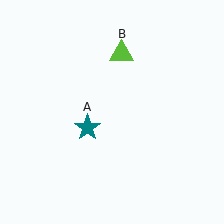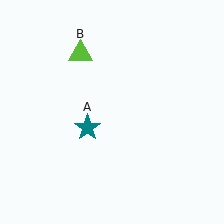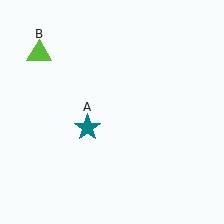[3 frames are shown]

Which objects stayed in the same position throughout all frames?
Teal star (object A) remained stationary.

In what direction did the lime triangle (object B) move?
The lime triangle (object B) moved left.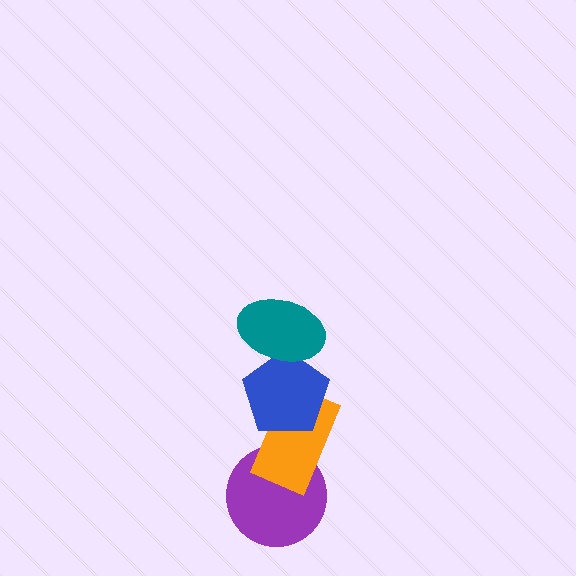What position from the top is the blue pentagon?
The blue pentagon is 2nd from the top.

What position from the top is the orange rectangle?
The orange rectangle is 3rd from the top.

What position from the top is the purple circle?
The purple circle is 4th from the top.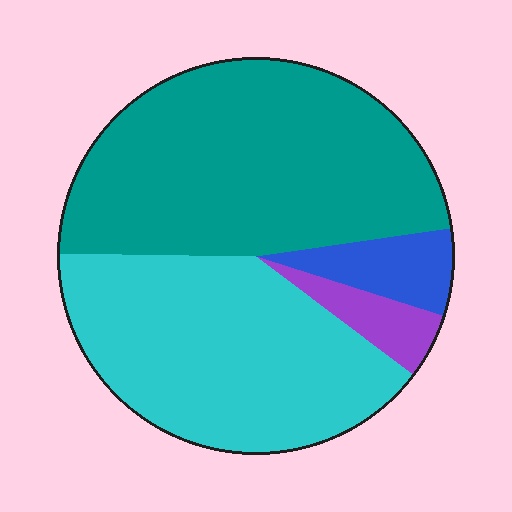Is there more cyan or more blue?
Cyan.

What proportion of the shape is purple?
Purple covers 5% of the shape.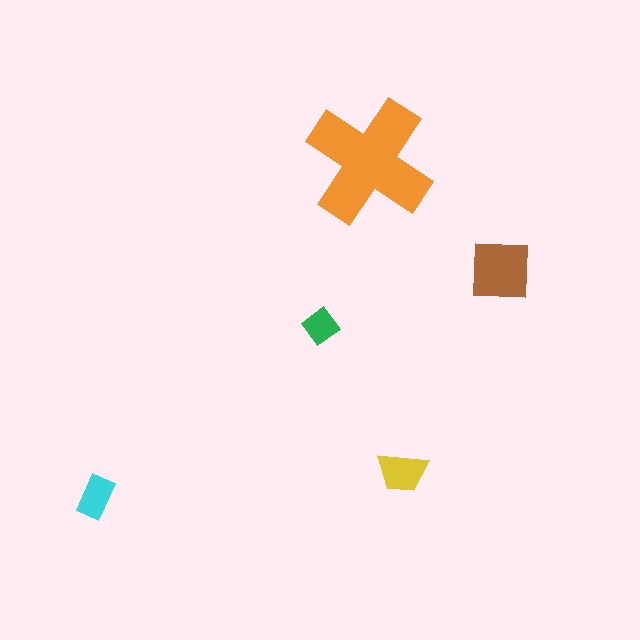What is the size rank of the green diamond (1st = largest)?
5th.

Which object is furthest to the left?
The cyan rectangle is leftmost.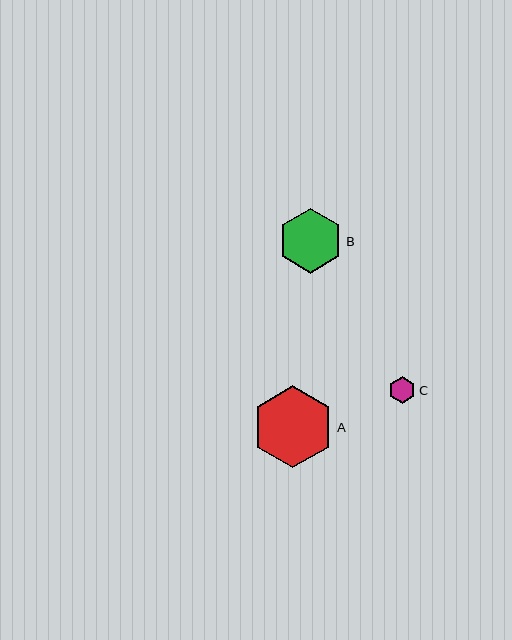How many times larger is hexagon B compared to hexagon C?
Hexagon B is approximately 2.4 times the size of hexagon C.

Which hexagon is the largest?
Hexagon A is the largest with a size of approximately 82 pixels.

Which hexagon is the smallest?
Hexagon C is the smallest with a size of approximately 28 pixels.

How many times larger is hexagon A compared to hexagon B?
Hexagon A is approximately 1.3 times the size of hexagon B.